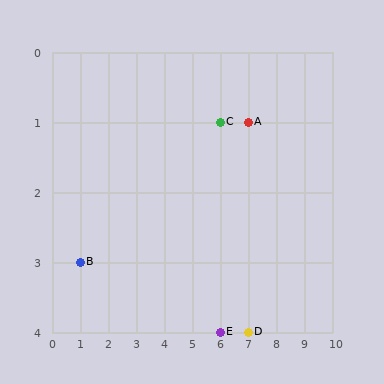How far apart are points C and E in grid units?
Points C and E are 3 rows apart.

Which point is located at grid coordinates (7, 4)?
Point D is at (7, 4).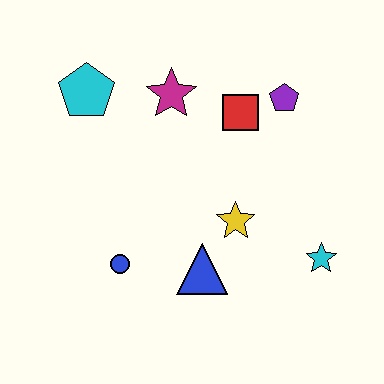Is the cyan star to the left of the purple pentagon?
No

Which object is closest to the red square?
The purple pentagon is closest to the red square.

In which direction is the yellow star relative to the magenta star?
The yellow star is below the magenta star.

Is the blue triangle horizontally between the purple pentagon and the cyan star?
No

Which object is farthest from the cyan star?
The cyan pentagon is farthest from the cyan star.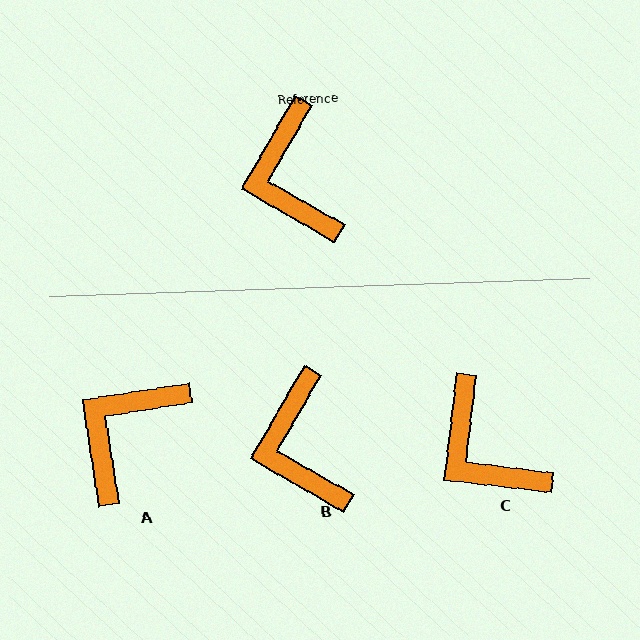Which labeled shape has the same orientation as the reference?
B.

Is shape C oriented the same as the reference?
No, it is off by about 23 degrees.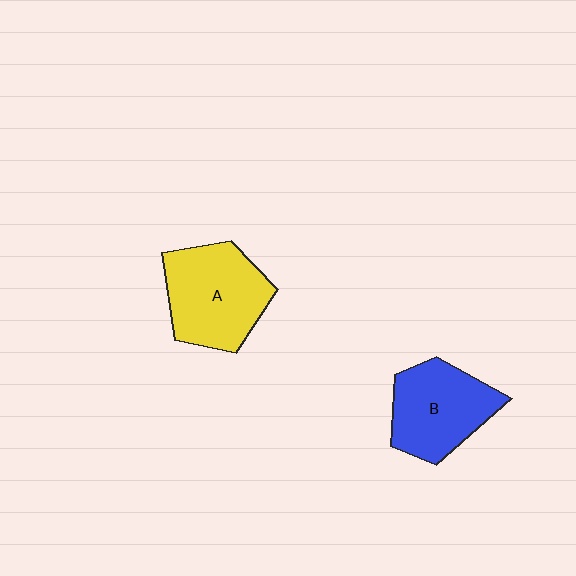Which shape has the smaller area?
Shape B (blue).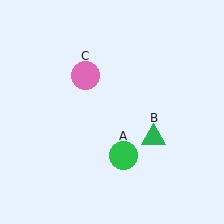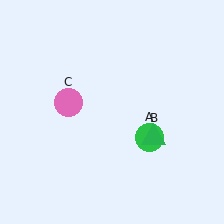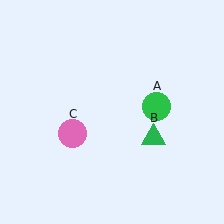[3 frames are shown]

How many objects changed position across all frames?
2 objects changed position: green circle (object A), pink circle (object C).